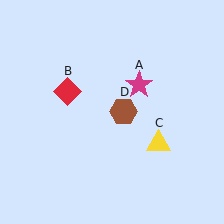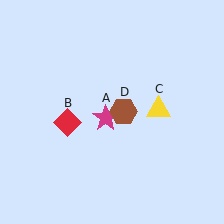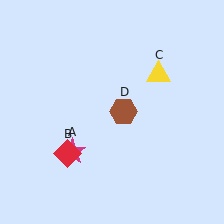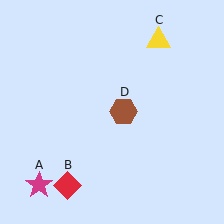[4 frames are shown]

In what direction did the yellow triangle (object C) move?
The yellow triangle (object C) moved up.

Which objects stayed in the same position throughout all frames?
Brown hexagon (object D) remained stationary.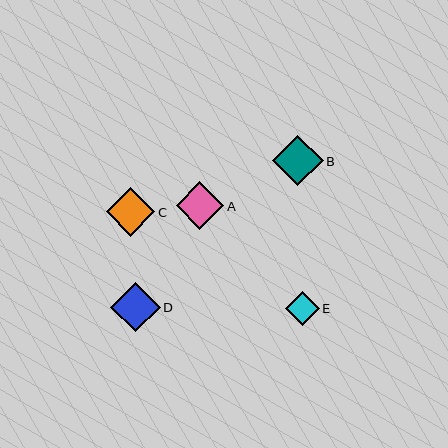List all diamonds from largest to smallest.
From largest to smallest: B, D, C, A, E.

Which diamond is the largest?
Diamond B is the largest with a size of approximately 50 pixels.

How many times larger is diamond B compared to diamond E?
Diamond B is approximately 1.5 times the size of diamond E.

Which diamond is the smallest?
Diamond E is the smallest with a size of approximately 33 pixels.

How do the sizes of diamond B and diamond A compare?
Diamond B and diamond A are approximately the same size.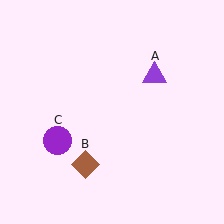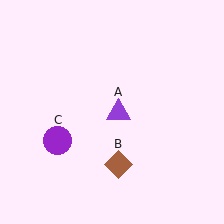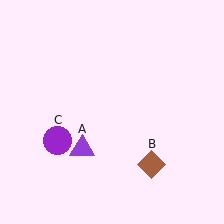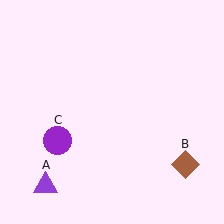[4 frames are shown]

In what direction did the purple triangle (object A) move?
The purple triangle (object A) moved down and to the left.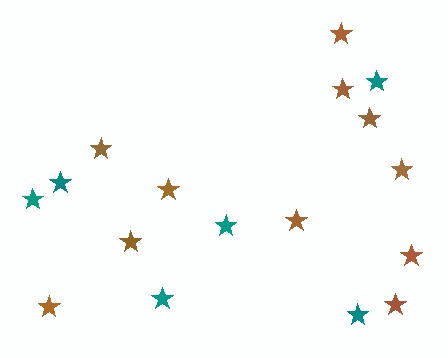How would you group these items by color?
There are 2 groups: one group of teal stars (6) and one group of brown stars (11).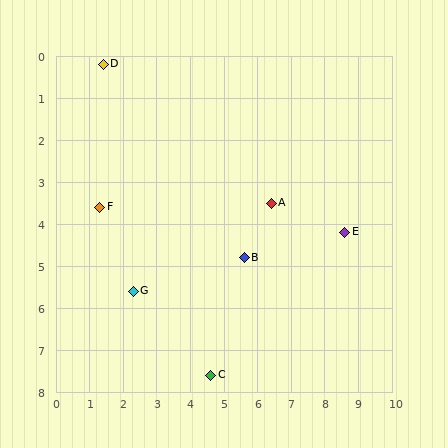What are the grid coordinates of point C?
Point C is at approximately (4.6, 7.6).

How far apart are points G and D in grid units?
Points G and D are about 5.5 grid units apart.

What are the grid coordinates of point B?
Point B is at approximately (5.6, 4.8).